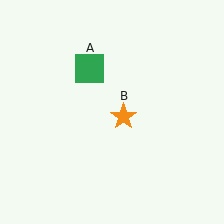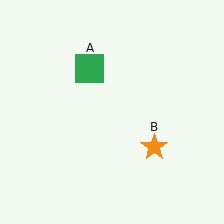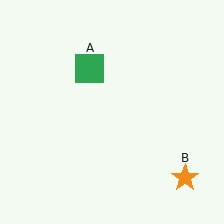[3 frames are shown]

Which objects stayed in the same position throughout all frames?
Green square (object A) remained stationary.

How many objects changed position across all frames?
1 object changed position: orange star (object B).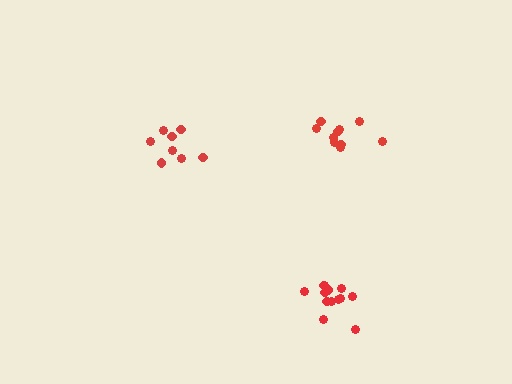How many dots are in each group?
Group 1: 11 dots, Group 2: 8 dots, Group 3: 13 dots (32 total).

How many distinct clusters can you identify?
There are 3 distinct clusters.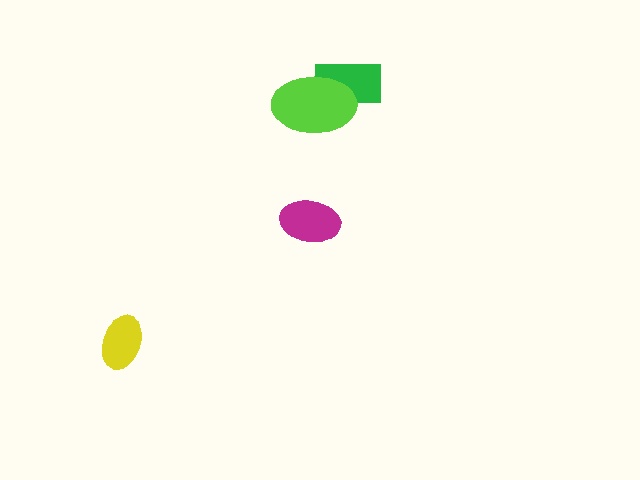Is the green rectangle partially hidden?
Yes, it is partially covered by another shape.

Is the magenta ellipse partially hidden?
No, no other shape covers it.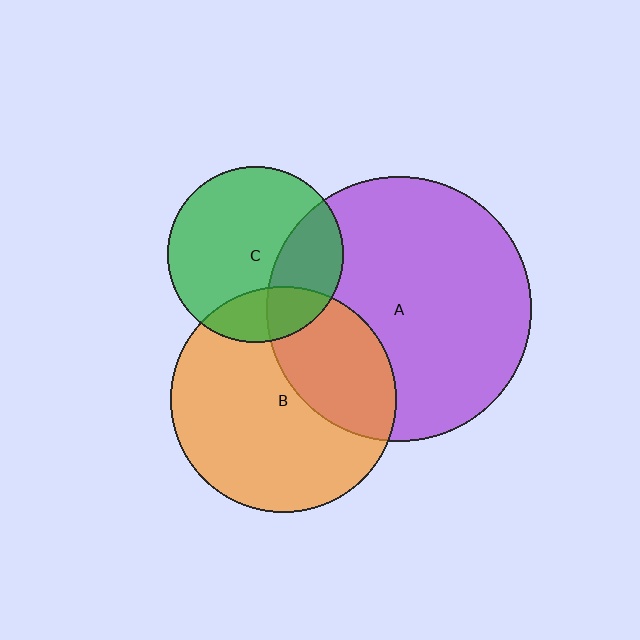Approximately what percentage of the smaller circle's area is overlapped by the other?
Approximately 35%.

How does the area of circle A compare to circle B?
Approximately 1.4 times.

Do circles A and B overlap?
Yes.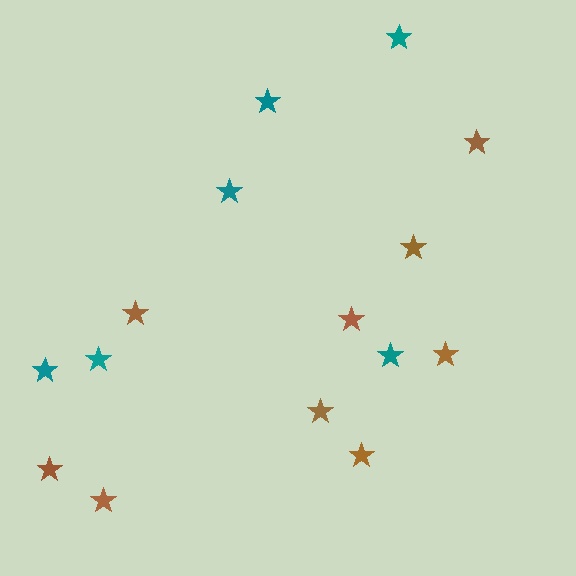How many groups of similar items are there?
There are 2 groups: one group of brown stars (9) and one group of teal stars (6).